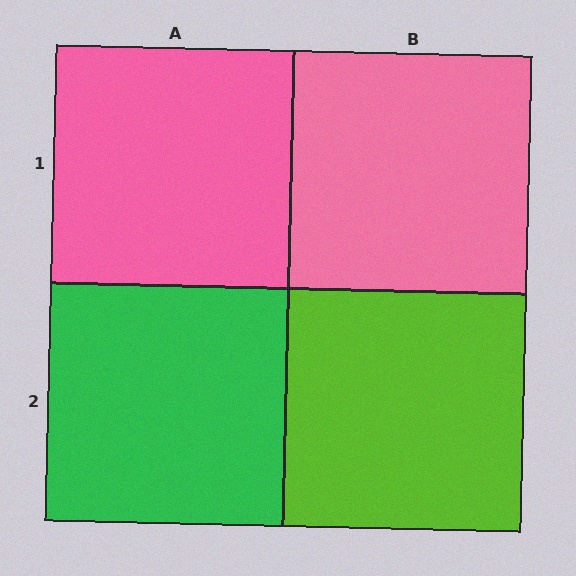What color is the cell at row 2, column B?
Lime.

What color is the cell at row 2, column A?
Green.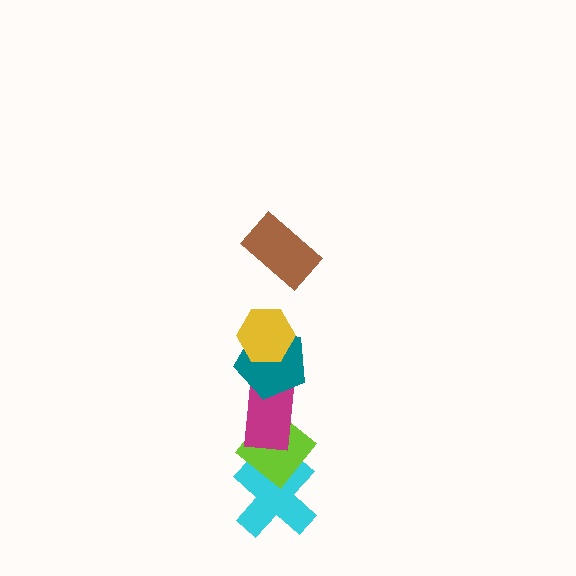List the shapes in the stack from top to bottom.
From top to bottom: the brown rectangle, the yellow hexagon, the teal pentagon, the magenta rectangle, the lime diamond, the cyan cross.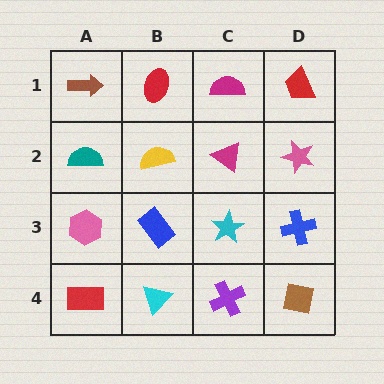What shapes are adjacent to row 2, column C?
A magenta semicircle (row 1, column C), a cyan star (row 3, column C), a yellow semicircle (row 2, column B), a pink star (row 2, column D).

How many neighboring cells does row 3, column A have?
3.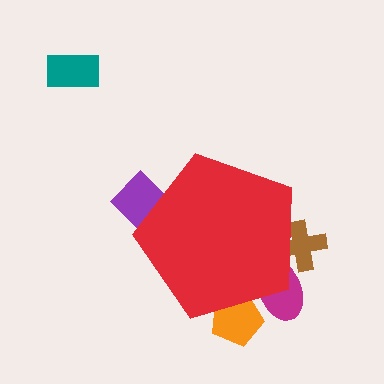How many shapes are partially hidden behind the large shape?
4 shapes are partially hidden.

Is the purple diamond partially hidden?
Yes, the purple diamond is partially hidden behind the red pentagon.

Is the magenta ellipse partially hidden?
Yes, the magenta ellipse is partially hidden behind the red pentagon.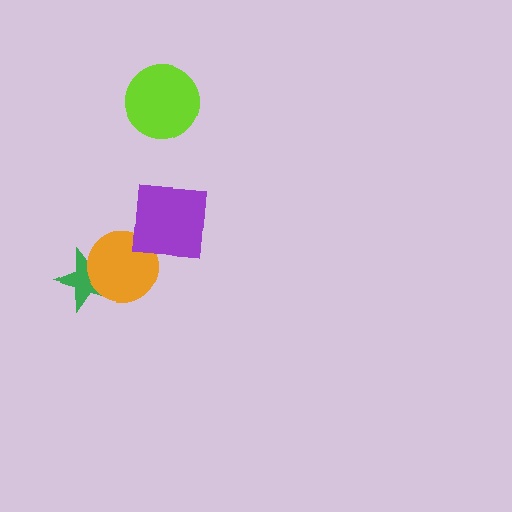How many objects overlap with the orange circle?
1 object overlaps with the orange circle.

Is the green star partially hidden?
Yes, it is partially covered by another shape.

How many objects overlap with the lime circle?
0 objects overlap with the lime circle.